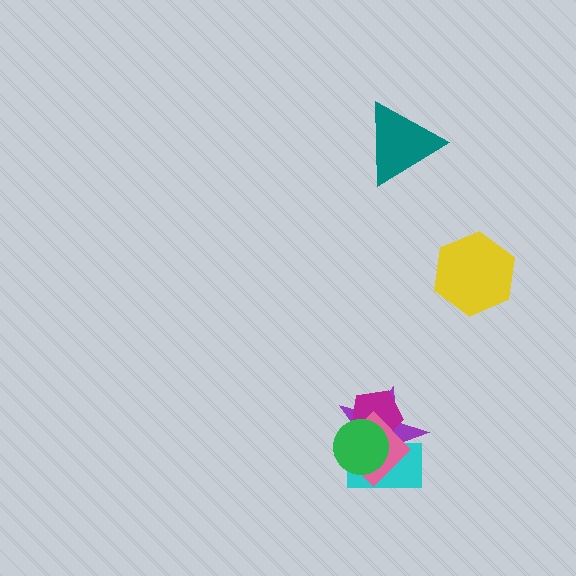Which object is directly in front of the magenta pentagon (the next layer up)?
The cyan rectangle is directly in front of the magenta pentagon.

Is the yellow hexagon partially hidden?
No, no other shape covers it.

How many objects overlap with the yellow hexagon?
0 objects overlap with the yellow hexagon.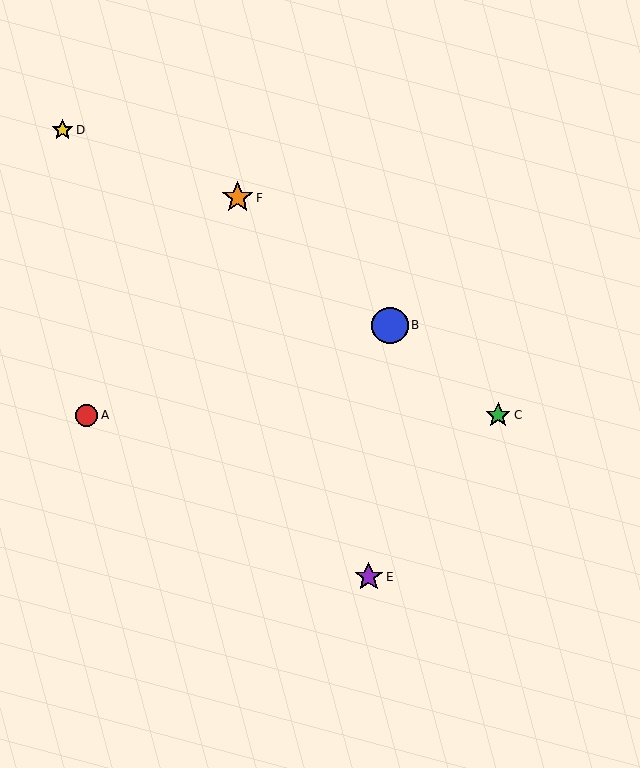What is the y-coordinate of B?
Object B is at y≈326.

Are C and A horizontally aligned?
Yes, both are at y≈415.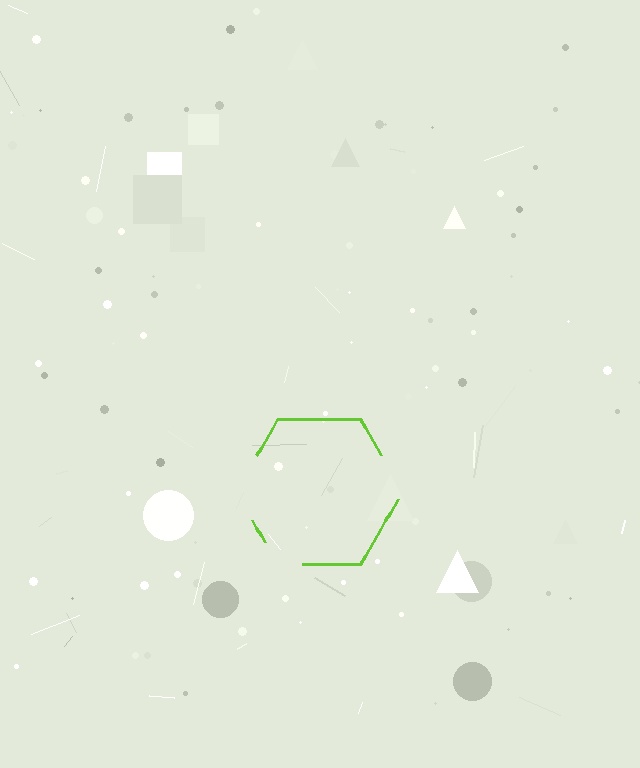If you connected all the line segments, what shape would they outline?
They would outline a hexagon.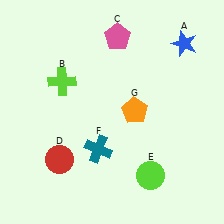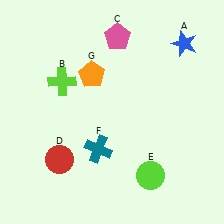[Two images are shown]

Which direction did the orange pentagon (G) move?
The orange pentagon (G) moved left.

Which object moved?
The orange pentagon (G) moved left.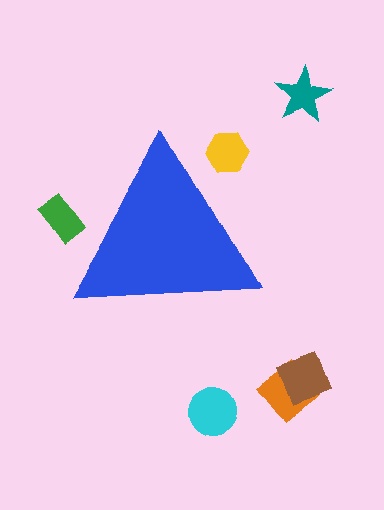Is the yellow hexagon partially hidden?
Yes, the yellow hexagon is partially hidden behind the blue triangle.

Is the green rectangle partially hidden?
Yes, the green rectangle is partially hidden behind the blue triangle.